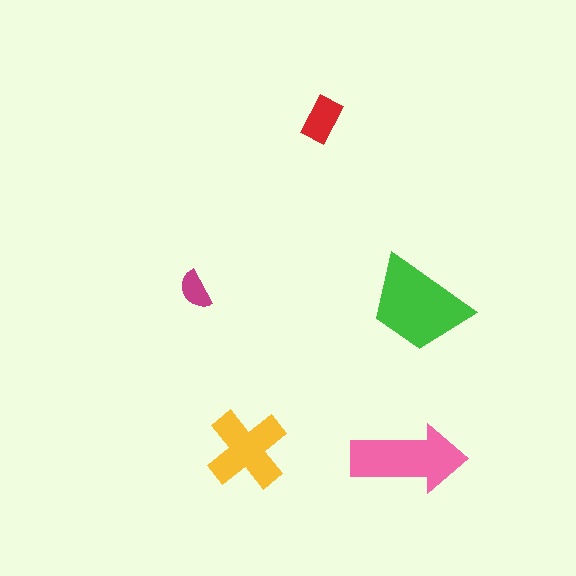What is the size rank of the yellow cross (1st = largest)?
3rd.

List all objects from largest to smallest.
The green trapezoid, the pink arrow, the yellow cross, the red rectangle, the magenta semicircle.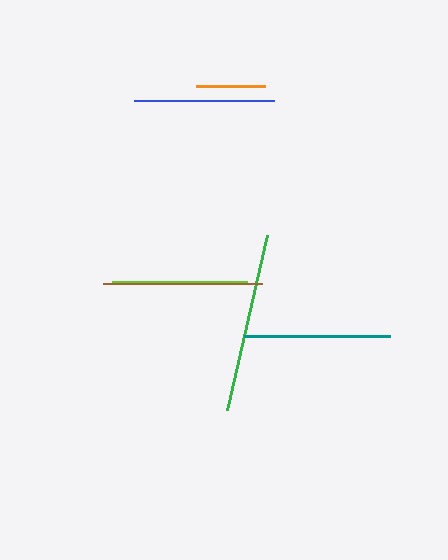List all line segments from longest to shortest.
From longest to shortest: green, brown, teal, blue, lime, orange.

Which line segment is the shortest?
The orange line is the shortest at approximately 69 pixels.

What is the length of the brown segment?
The brown segment is approximately 159 pixels long.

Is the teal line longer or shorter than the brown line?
The brown line is longer than the teal line.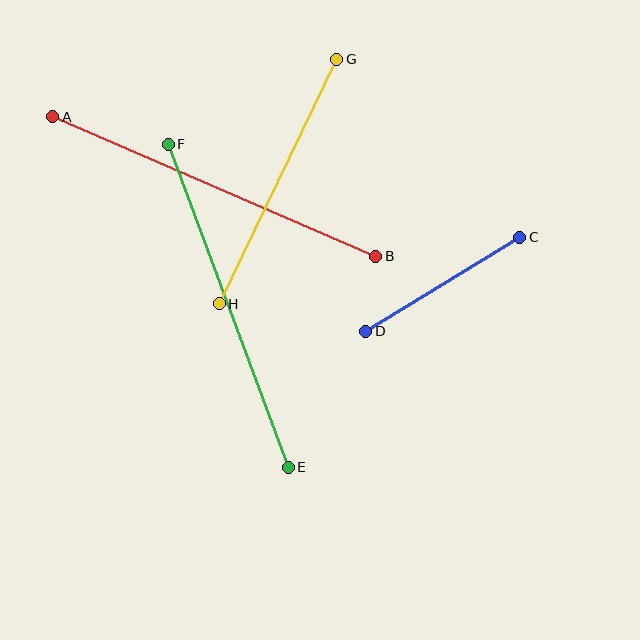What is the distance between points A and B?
The distance is approximately 352 pixels.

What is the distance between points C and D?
The distance is approximately 180 pixels.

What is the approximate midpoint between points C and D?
The midpoint is at approximately (443, 284) pixels.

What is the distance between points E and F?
The distance is approximately 345 pixels.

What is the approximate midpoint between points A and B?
The midpoint is at approximately (214, 186) pixels.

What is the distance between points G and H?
The distance is approximately 271 pixels.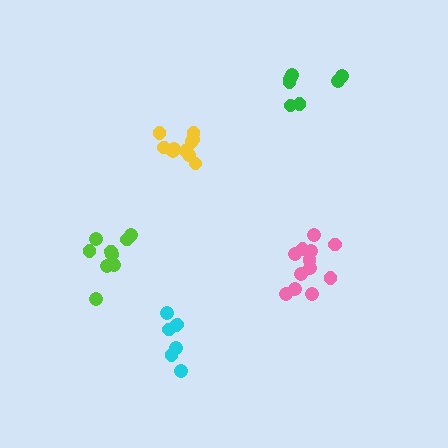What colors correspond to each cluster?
The clusters are colored: green, pink, cyan, yellow, lime.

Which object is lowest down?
The cyan cluster is bottommost.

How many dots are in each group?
Group 1: 7 dots, Group 2: 12 dots, Group 3: 7 dots, Group 4: 10 dots, Group 5: 10 dots (46 total).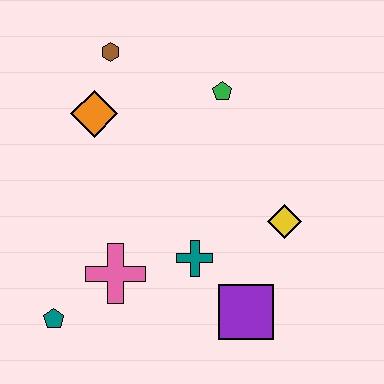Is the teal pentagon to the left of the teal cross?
Yes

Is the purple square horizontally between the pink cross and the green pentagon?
No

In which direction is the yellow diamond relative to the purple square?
The yellow diamond is above the purple square.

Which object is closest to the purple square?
The teal cross is closest to the purple square.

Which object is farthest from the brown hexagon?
The purple square is farthest from the brown hexagon.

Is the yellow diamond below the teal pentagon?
No